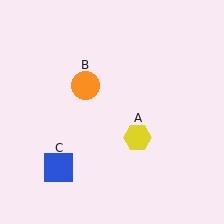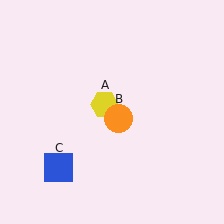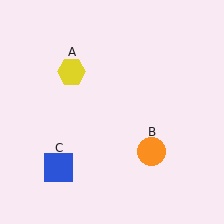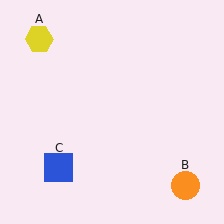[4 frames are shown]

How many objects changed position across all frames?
2 objects changed position: yellow hexagon (object A), orange circle (object B).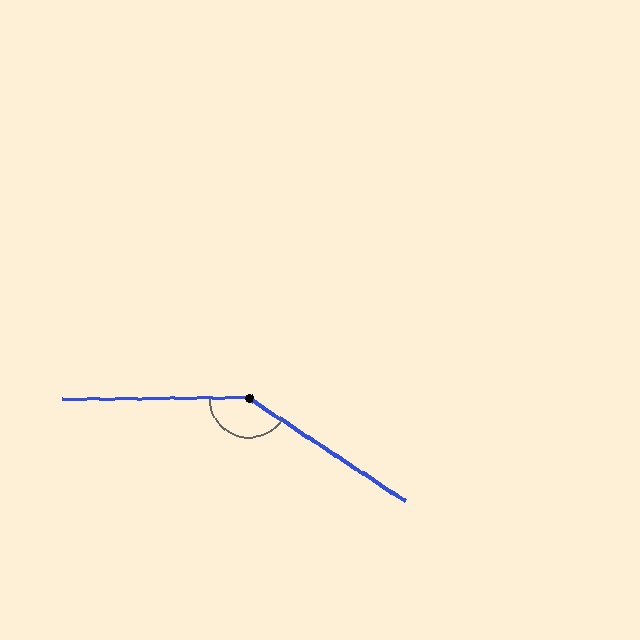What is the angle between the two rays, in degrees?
Approximately 147 degrees.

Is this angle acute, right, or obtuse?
It is obtuse.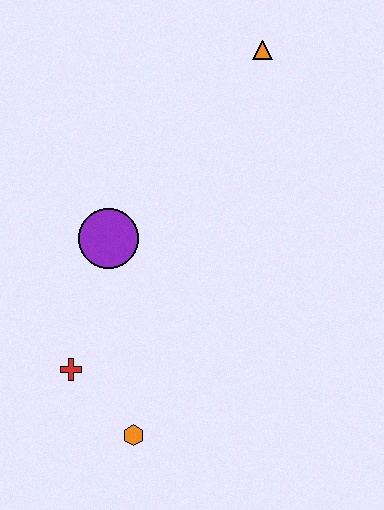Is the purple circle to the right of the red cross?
Yes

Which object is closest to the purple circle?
The red cross is closest to the purple circle.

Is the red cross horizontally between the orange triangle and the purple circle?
No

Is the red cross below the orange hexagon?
No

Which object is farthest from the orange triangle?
The orange hexagon is farthest from the orange triangle.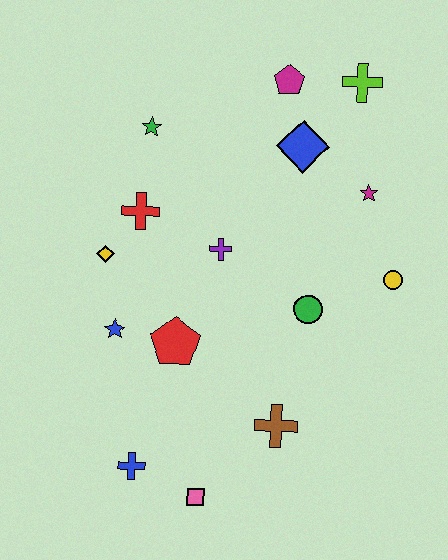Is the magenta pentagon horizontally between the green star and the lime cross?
Yes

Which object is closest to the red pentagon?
The blue star is closest to the red pentagon.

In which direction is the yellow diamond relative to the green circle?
The yellow diamond is to the left of the green circle.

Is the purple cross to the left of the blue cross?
No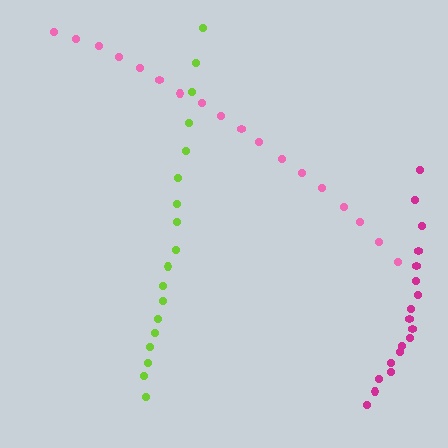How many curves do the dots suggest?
There are 3 distinct paths.